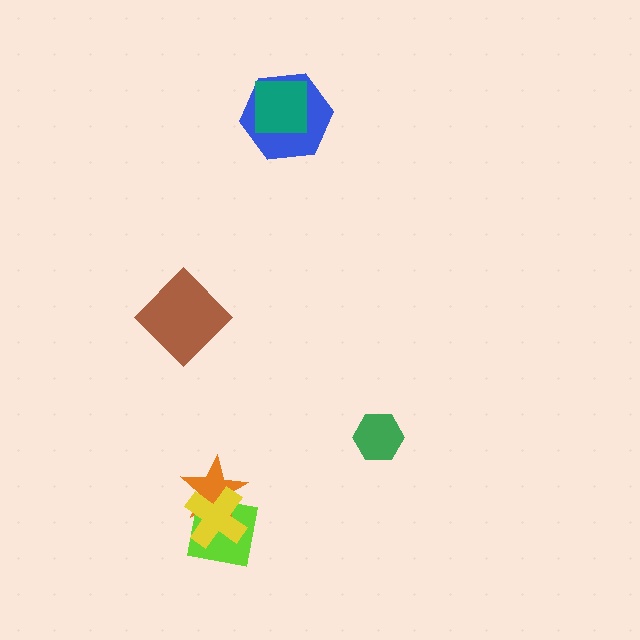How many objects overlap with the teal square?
1 object overlaps with the teal square.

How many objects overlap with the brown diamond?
0 objects overlap with the brown diamond.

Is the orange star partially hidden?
Yes, it is partially covered by another shape.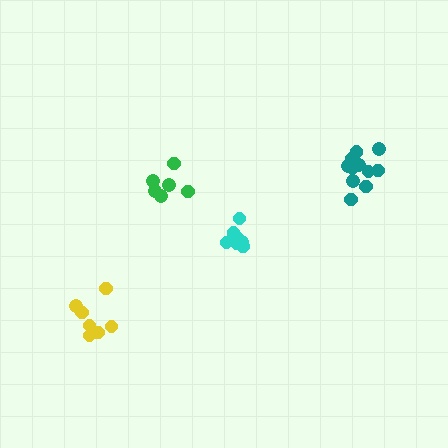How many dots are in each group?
Group 1: 12 dots, Group 2: 8 dots, Group 3: 6 dots, Group 4: 7 dots (33 total).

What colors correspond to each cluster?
The clusters are colored: teal, cyan, green, yellow.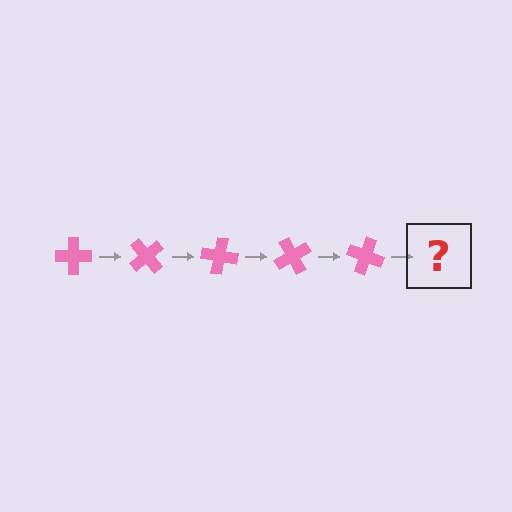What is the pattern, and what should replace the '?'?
The pattern is that the cross rotates 50 degrees each step. The '?' should be a pink cross rotated 250 degrees.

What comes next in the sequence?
The next element should be a pink cross rotated 250 degrees.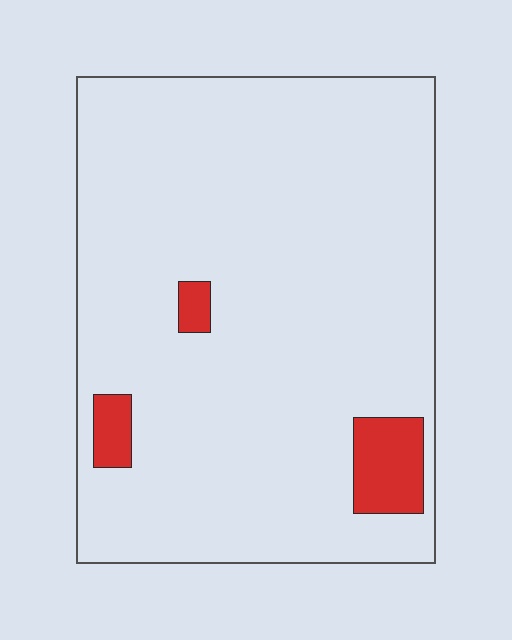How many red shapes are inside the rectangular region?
3.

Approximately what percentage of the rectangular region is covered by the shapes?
Approximately 5%.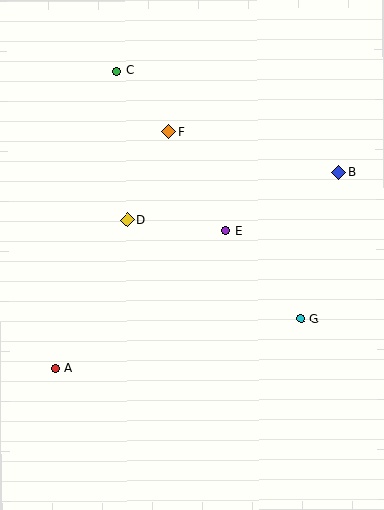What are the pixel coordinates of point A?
Point A is at (55, 368).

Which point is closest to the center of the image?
Point E at (225, 231) is closest to the center.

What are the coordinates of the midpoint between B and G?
The midpoint between B and G is at (320, 246).